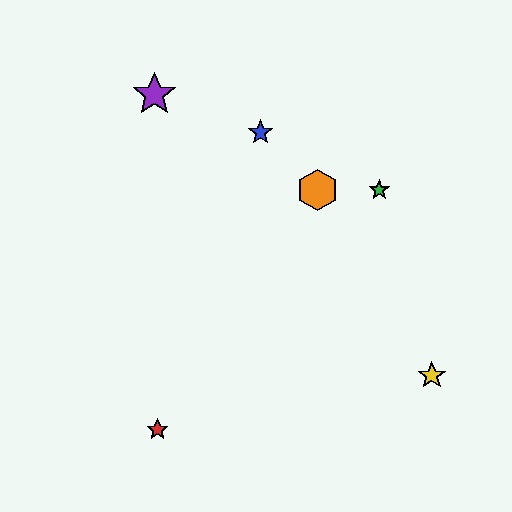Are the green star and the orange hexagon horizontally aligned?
Yes, both are at y≈190.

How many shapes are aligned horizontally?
2 shapes (the green star, the orange hexagon) are aligned horizontally.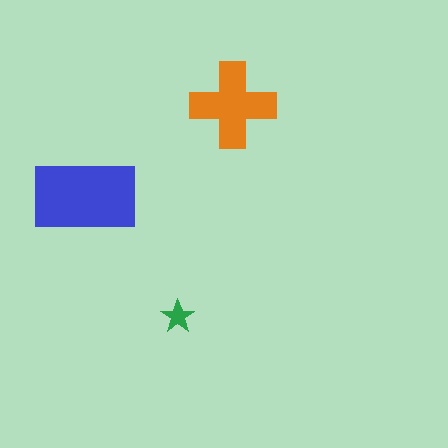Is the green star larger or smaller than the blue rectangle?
Smaller.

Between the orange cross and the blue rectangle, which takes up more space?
The blue rectangle.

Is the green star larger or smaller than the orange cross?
Smaller.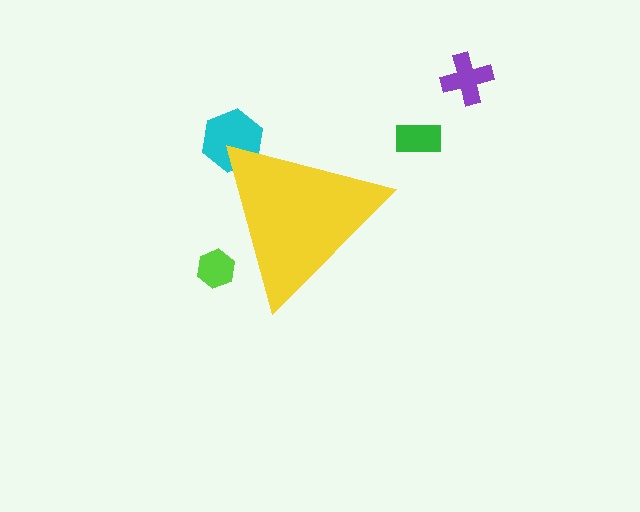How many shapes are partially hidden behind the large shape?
2 shapes are partially hidden.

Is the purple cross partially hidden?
No, the purple cross is fully visible.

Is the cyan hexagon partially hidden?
Yes, the cyan hexagon is partially hidden behind the yellow triangle.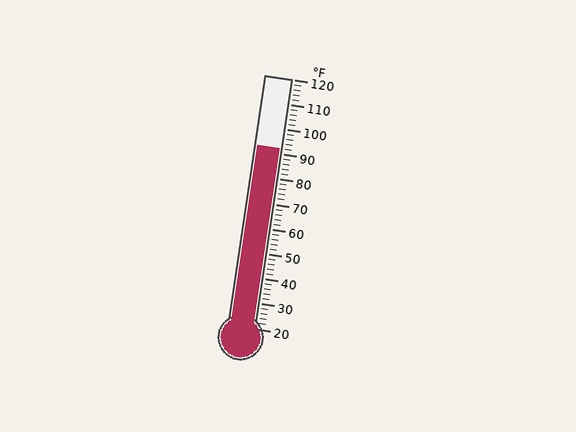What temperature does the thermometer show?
The thermometer shows approximately 92°F.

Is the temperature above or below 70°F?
The temperature is above 70°F.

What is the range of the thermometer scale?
The thermometer scale ranges from 20°F to 120°F.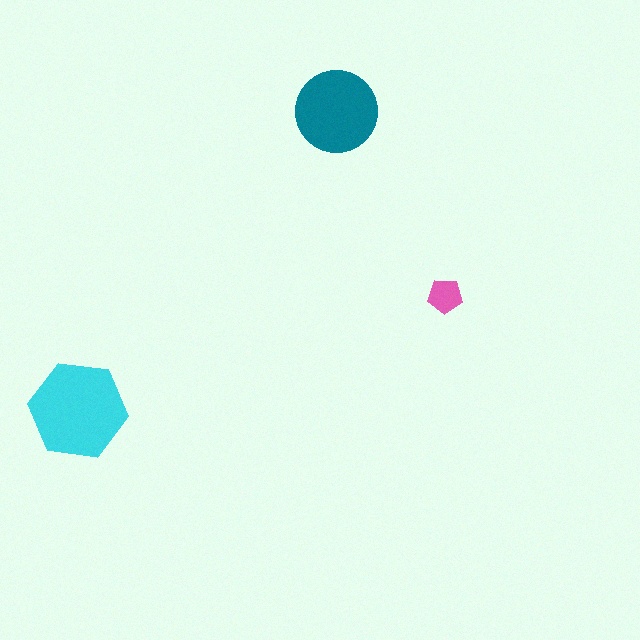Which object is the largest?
The cyan hexagon.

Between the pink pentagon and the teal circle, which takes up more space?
The teal circle.